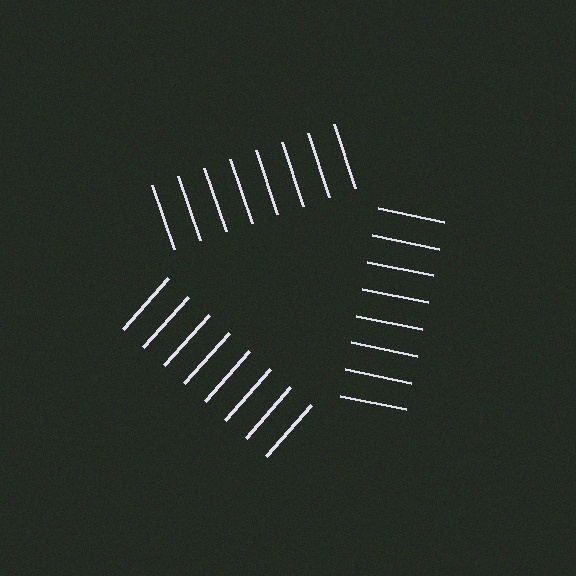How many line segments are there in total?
24 — 8 along each of the 3 edges.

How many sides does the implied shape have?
3 sides — the line-ends trace a triangle.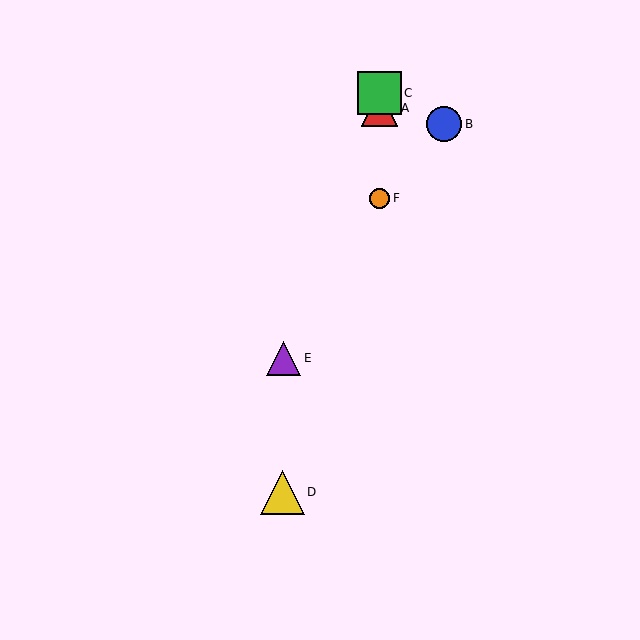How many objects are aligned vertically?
3 objects (A, C, F) are aligned vertically.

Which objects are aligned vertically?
Objects A, C, F are aligned vertically.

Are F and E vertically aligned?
No, F is at x≈380 and E is at x≈284.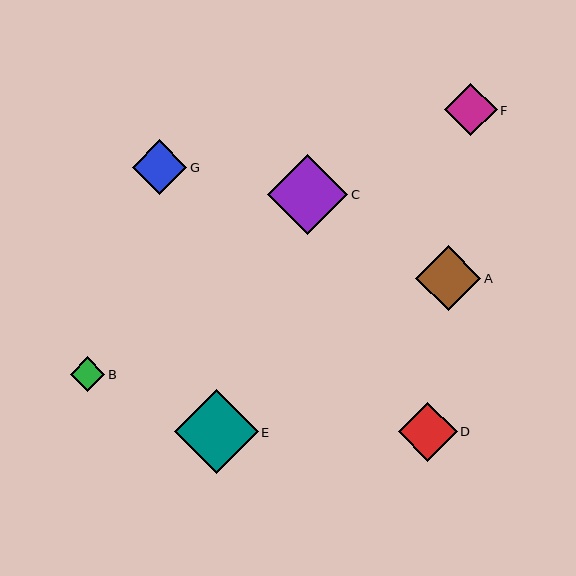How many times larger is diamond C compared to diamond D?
Diamond C is approximately 1.4 times the size of diamond D.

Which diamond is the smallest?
Diamond B is the smallest with a size of approximately 35 pixels.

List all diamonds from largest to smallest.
From largest to smallest: E, C, A, D, G, F, B.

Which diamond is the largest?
Diamond E is the largest with a size of approximately 84 pixels.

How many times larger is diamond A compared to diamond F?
Diamond A is approximately 1.2 times the size of diamond F.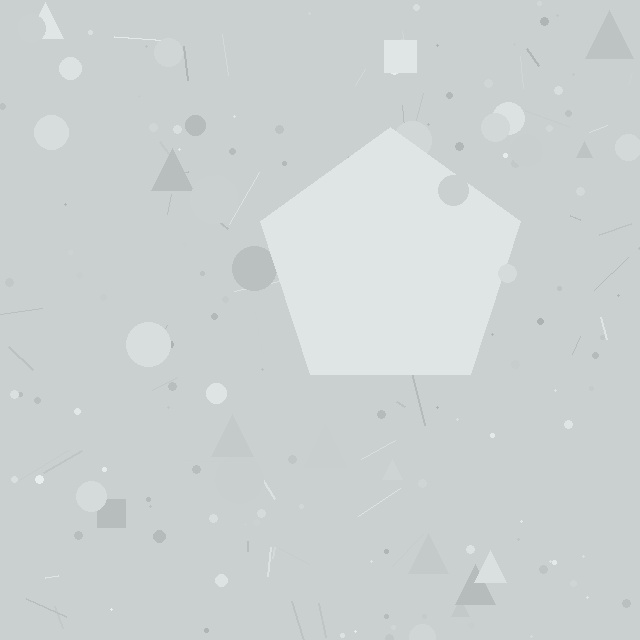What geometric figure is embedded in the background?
A pentagon is embedded in the background.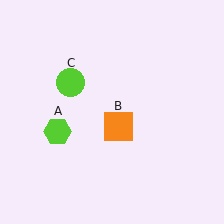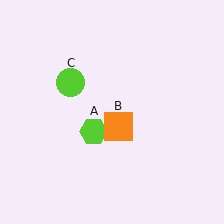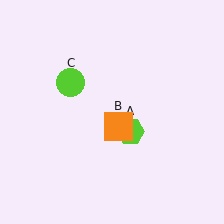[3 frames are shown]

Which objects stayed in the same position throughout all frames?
Orange square (object B) and lime circle (object C) remained stationary.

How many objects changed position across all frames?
1 object changed position: lime hexagon (object A).